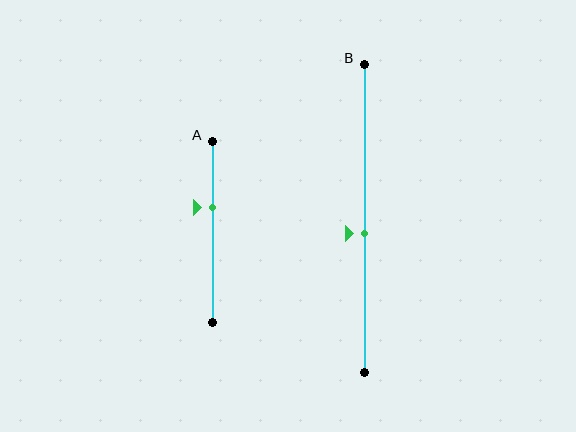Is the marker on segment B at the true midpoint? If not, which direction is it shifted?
No, the marker on segment B is shifted downward by about 5% of the segment length.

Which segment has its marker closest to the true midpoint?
Segment B has its marker closest to the true midpoint.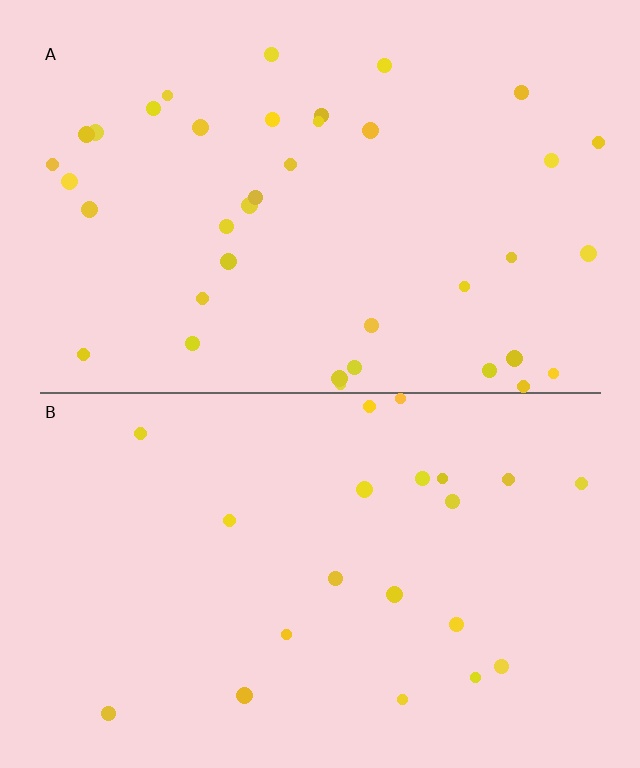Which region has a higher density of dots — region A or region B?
A (the top).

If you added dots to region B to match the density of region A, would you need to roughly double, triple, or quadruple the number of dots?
Approximately double.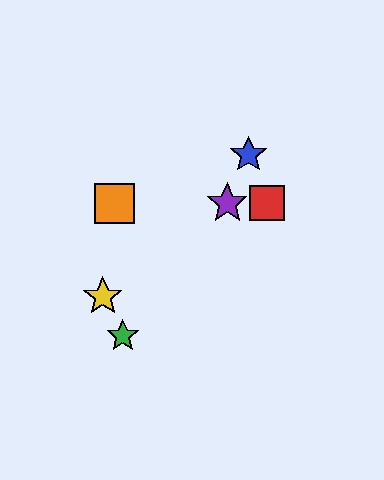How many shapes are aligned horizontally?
3 shapes (the red square, the purple star, the orange square) are aligned horizontally.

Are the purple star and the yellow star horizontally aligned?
No, the purple star is at y≈203 and the yellow star is at y≈297.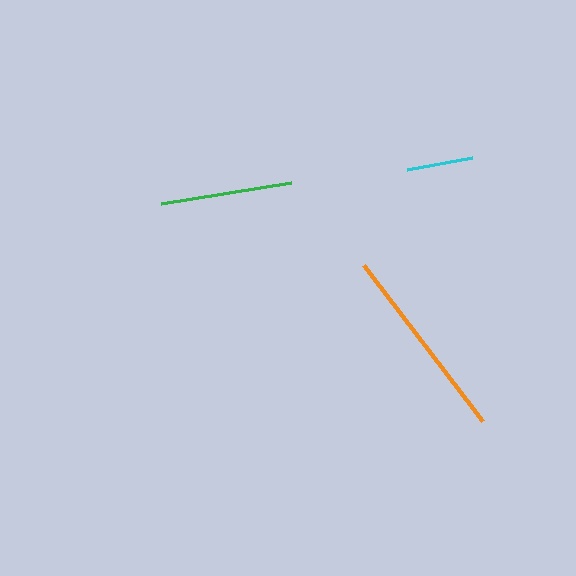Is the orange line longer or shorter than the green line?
The orange line is longer than the green line.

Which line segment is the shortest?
The cyan line is the shortest at approximately 66 pixels.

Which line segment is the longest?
The orange line is the longest at approximately 196 pixels.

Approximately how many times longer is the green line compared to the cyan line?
The green line is approximately 2.0 times the length of the cyan line.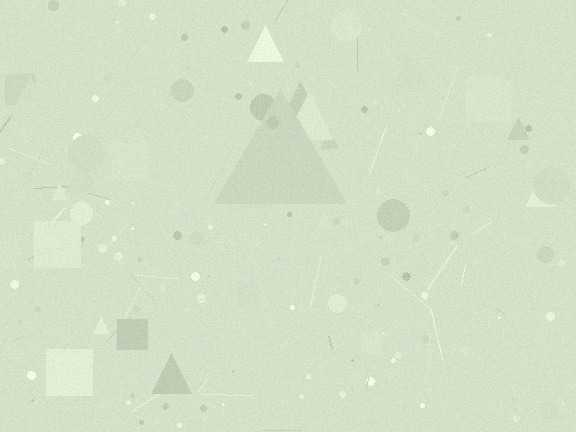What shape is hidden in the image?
A triangle is hidden in the image.